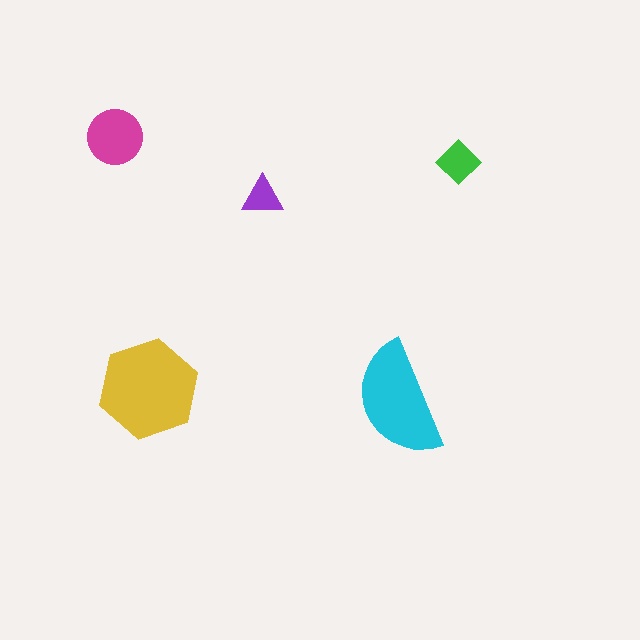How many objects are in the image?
There are 5 objects in the image.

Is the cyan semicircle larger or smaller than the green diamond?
Larger.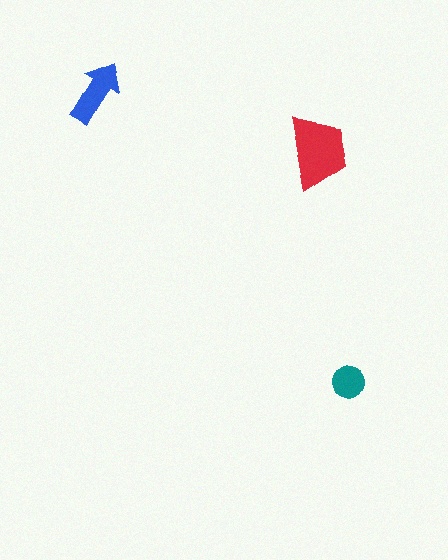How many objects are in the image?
There are 3 objects in the image.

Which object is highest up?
The blue arrow is topmost.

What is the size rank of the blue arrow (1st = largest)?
2nd.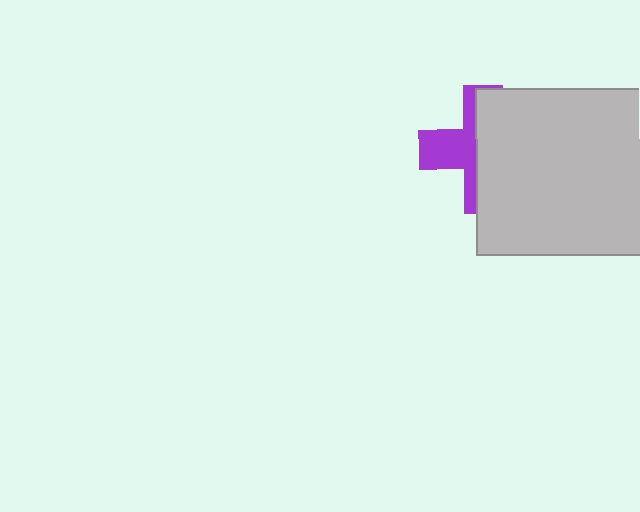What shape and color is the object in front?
The object in front is a light gray square.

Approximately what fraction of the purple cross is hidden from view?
Roughly 61% of the purple cross is hidden behind the light gray square.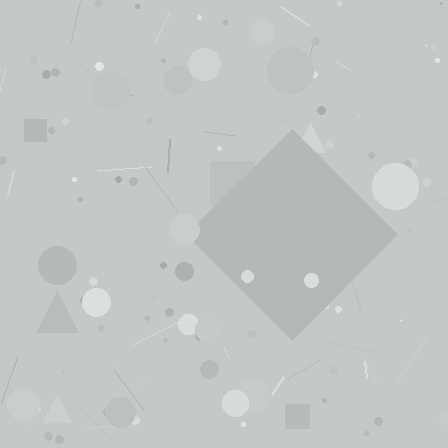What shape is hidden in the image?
A diamond is hidden in the image.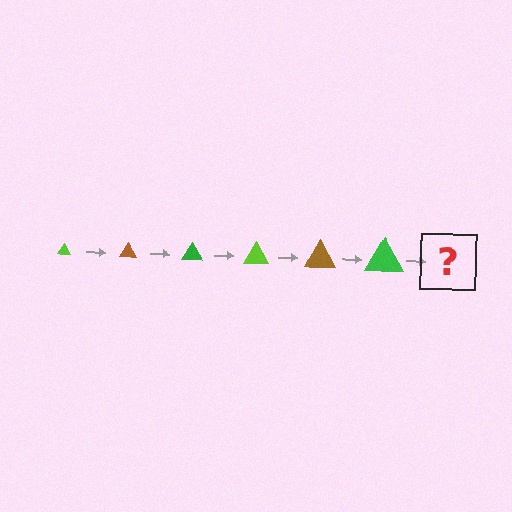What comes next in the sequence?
The next element should be a lime triangle, larger than the previous one.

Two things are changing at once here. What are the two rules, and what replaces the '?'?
The two rules are that the triangle grows larger each step and the color cycles through lime, brown, and green. The '?' should be a lime triangle, larger than the previous one.